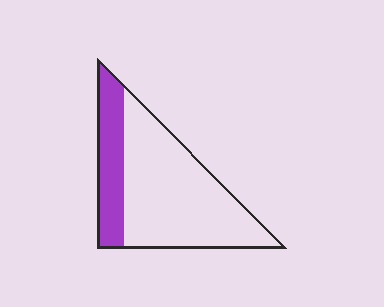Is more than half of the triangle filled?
No.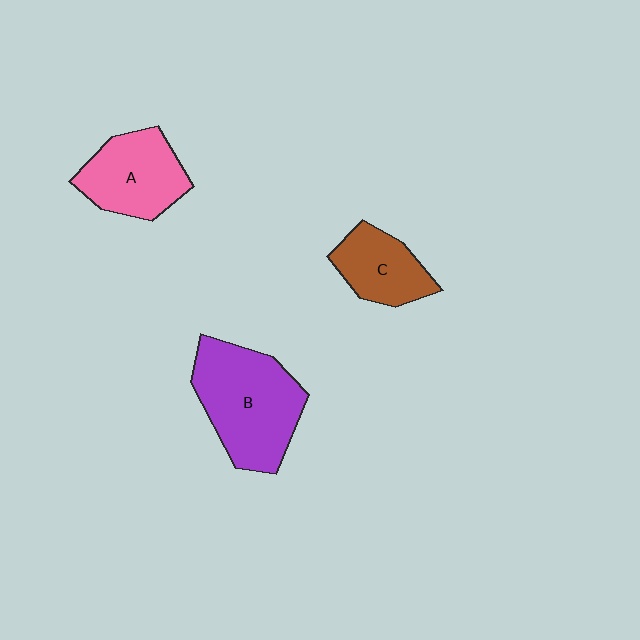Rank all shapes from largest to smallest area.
From largest to smallest: B (purple), A (pink), C (brown).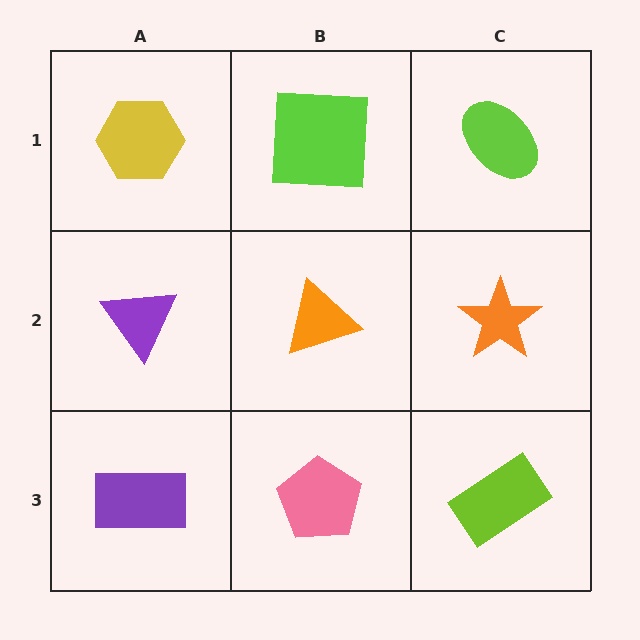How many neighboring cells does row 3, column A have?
2.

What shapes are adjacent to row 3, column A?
A purple triangle (row 2, column A), a pink pentagon (row 3, column B).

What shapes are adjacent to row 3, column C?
An orange star (row 2, column C), a pink pentagon (row 3, column B).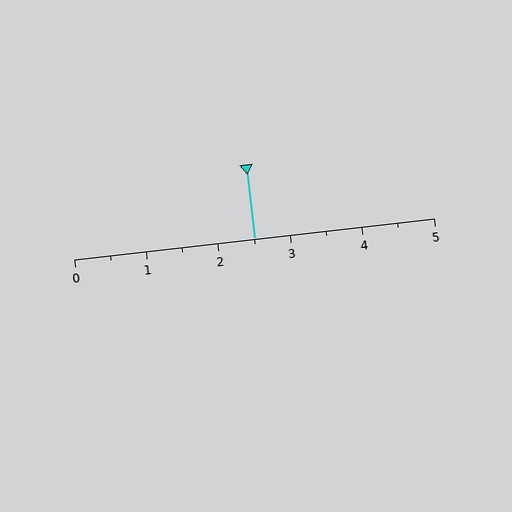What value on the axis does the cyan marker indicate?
The marker indicates approximately 2.5.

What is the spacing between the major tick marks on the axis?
The major ticks are spaced 1 apart.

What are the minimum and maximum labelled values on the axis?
The axis runs from 0 to 5.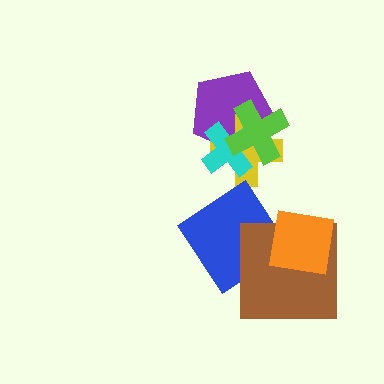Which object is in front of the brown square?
The orange square is in front of the brown square.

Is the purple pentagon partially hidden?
Yes, it is partially covered by another shape.